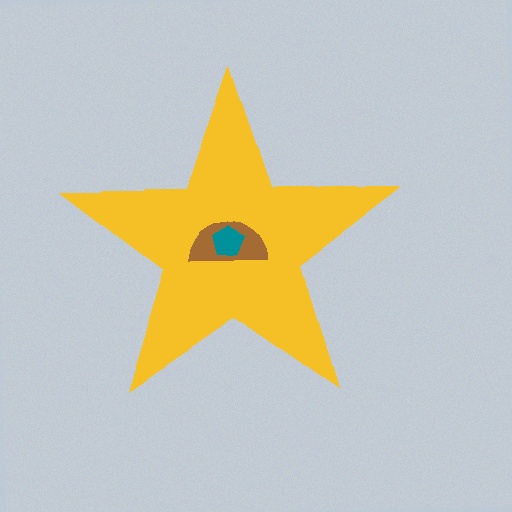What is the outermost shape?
The yellow star.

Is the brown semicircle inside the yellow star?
Yes.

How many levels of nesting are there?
3.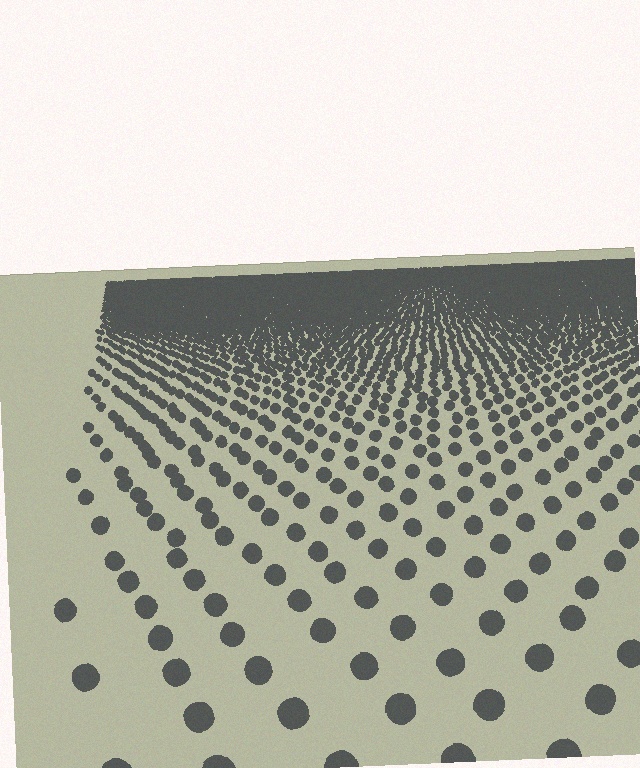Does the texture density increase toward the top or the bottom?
Density increases toward the top.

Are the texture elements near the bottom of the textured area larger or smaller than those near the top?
Larger. Near the bottom, elements are closer to the viewer and appear at a bigger on-screen size.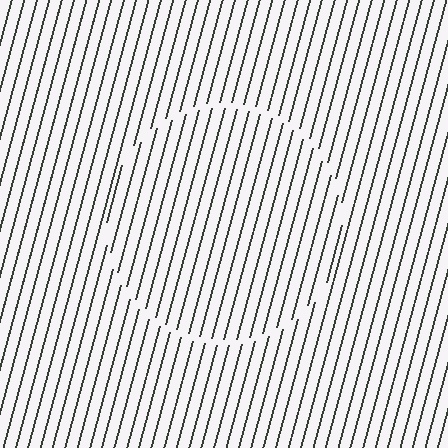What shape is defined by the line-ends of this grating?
An illusory circle. The interior of the shape contains the same grating, shifted by half a period — the contour is defined by the phase discontinuity where line-ends from the inner and outer gratings abut.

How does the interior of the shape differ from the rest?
The interior of the shape contains the same grating, shifted by half a period — the contour is defined by the phase discontinuity where line-ends from the inner and outer gratings abut.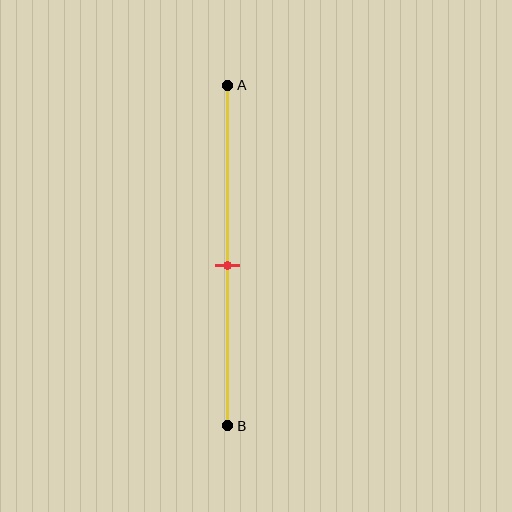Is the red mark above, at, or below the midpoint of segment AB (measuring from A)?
The red mark is approximately at the midpoint of segment AB.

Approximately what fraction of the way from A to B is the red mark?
The red mark is approximately 55% of the way from A to B.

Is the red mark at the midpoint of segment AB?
Yes, the mark is approximately at the midpoint.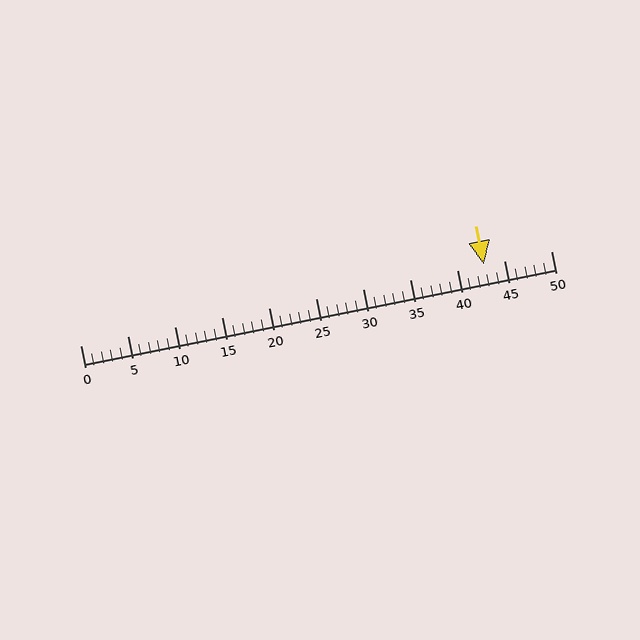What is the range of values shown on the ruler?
The ruler shows values from 0 to 50.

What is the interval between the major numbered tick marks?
The major tick marks are spaced 5 units apart.